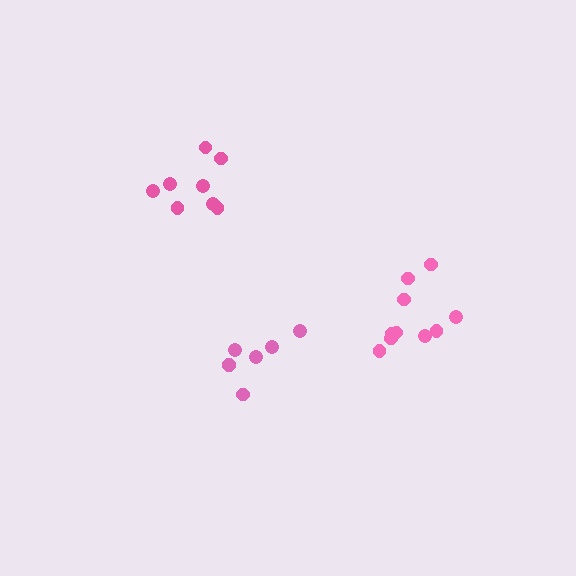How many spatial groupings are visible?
There are 3 spatial groupings.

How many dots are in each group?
Group 1: 10 dots, Group 2: 7 dots, Group 3: 8 dots (25 total).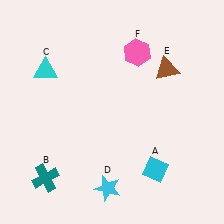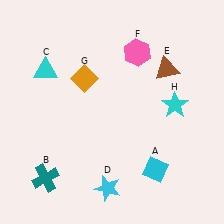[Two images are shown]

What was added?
An orange diamond (G), a cyan star (H) were added in Image 2.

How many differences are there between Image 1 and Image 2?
There are 2 differences between the two images.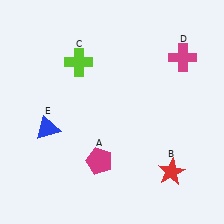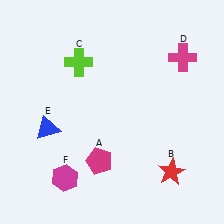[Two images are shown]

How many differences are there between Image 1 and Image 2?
There is 1 difference between the two images.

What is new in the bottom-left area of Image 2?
A magenta hexagon (F) was added in the bottom-left area of Image 2.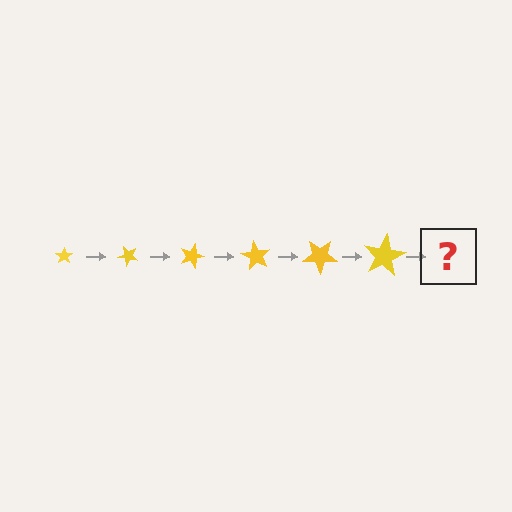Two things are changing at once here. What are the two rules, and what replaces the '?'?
The two rules are that the star grows larger each step and it rotates 45 degrees each step. The '?' should be a star, larger than the previous one and rotated 270 degrees from the start.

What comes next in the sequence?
The next element should be a star, larger than the previous one and rotated 270 degrees from the start.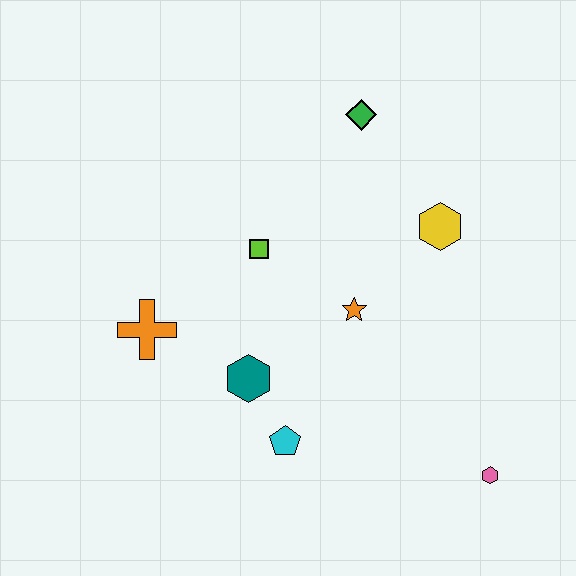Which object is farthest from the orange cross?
The pink hexagon is farthest from the orange cross.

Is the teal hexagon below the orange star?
Yes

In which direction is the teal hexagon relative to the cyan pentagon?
The teal hexagon is above the cyan pentagon.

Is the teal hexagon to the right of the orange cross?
Yes